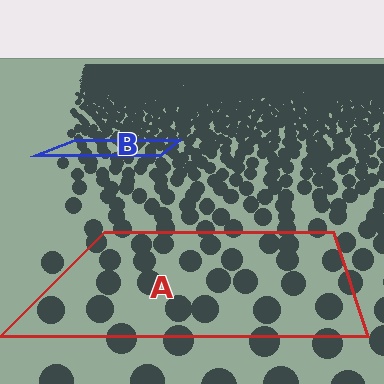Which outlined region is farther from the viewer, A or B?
Region B is farther from the viewer — the texture elements inside it appear smaller and more densely packed.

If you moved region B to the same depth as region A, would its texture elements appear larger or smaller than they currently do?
They would appear larger. At a closer depth, the same texture elements are projected at a bigger on-screen size.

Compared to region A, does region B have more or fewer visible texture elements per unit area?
Region B has more texture elements per unit area — they are packed more densely because it is farther away.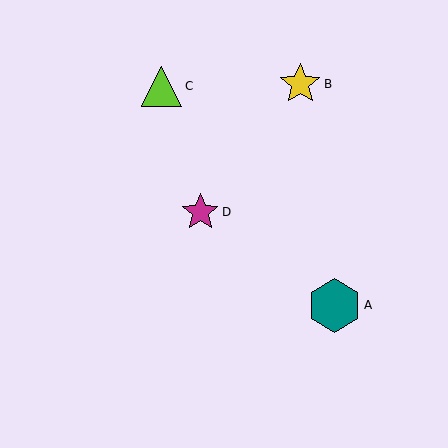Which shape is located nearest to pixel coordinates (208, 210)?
The magenta star (labeled D) at (200, 212) is nearest to that location.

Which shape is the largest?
The teal hexagon (labeled A) is the largest.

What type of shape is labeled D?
Shape D is a magenta star.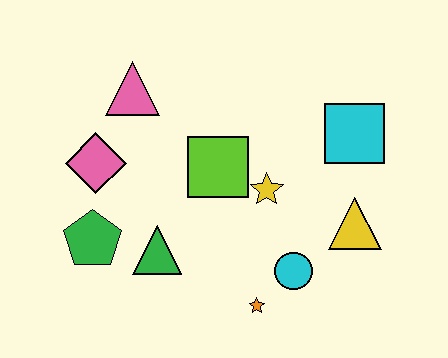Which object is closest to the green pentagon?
The green triangle is closest to the green pentagon.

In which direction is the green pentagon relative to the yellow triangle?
The green pentagon is to the left of the yellow triangle.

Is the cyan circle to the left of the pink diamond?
No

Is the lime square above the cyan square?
No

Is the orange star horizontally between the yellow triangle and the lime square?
Yes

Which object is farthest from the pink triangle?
The yellow triangle is farthest from the pink triangle.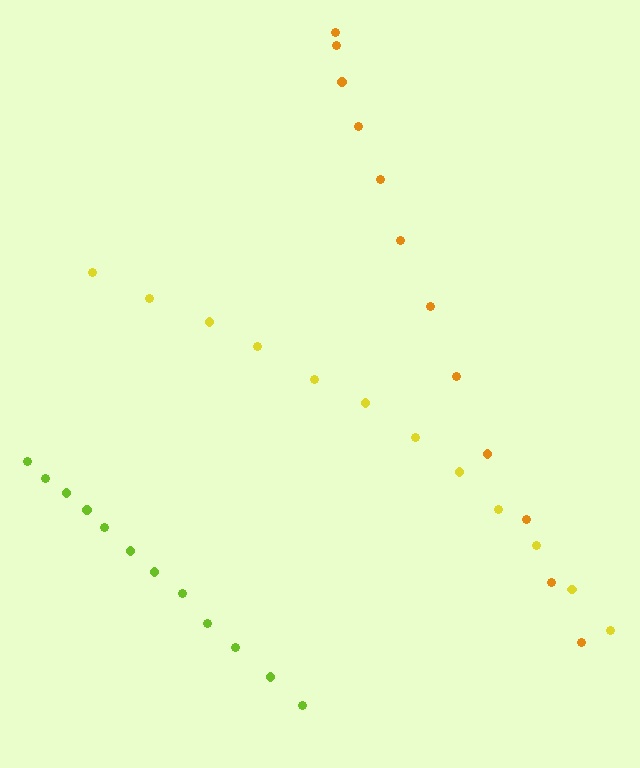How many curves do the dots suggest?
There are 3 distinct paths.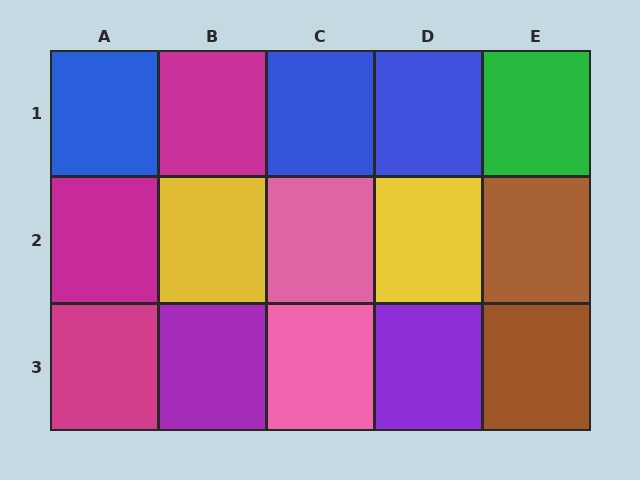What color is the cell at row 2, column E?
Brown.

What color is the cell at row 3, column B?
Purple.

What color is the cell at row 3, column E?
Brown.